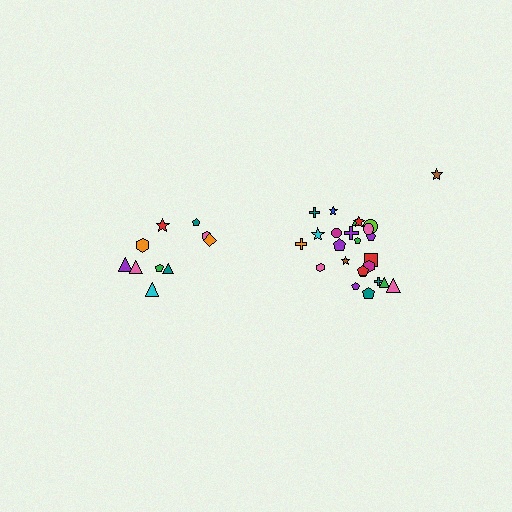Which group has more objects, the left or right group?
The right group.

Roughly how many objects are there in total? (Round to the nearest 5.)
Roughly 35 objects in total.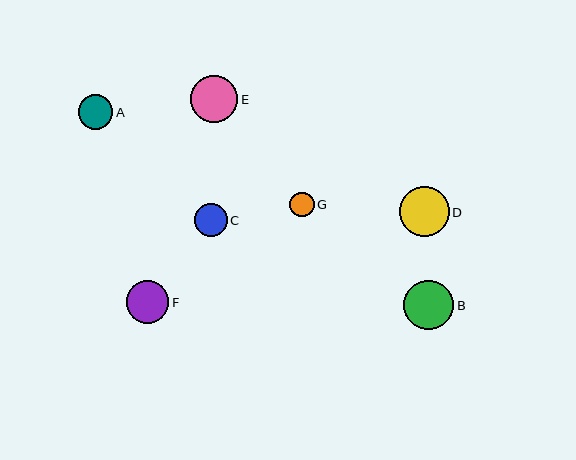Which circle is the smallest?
Circle G is the smallest with a size of approximately 24 pixels.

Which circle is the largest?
Circle D is the largest with a size of approximately 50 pixels.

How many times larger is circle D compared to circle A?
Circle D is approximately 1.5 times the size of circle A.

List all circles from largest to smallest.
From largest to smallest: D, B, E, F, A, C, G.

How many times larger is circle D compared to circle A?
Circle D is approximately 1.5 times the size of circle A.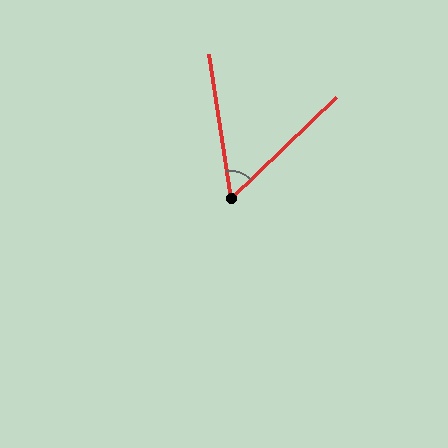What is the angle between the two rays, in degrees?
Approximately 55 degrees.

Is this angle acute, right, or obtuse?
It is acute.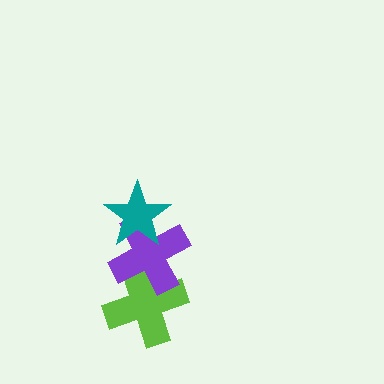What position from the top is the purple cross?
The purple cross is 2nd from the top.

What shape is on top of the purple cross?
The teal star is on top of the purple cross.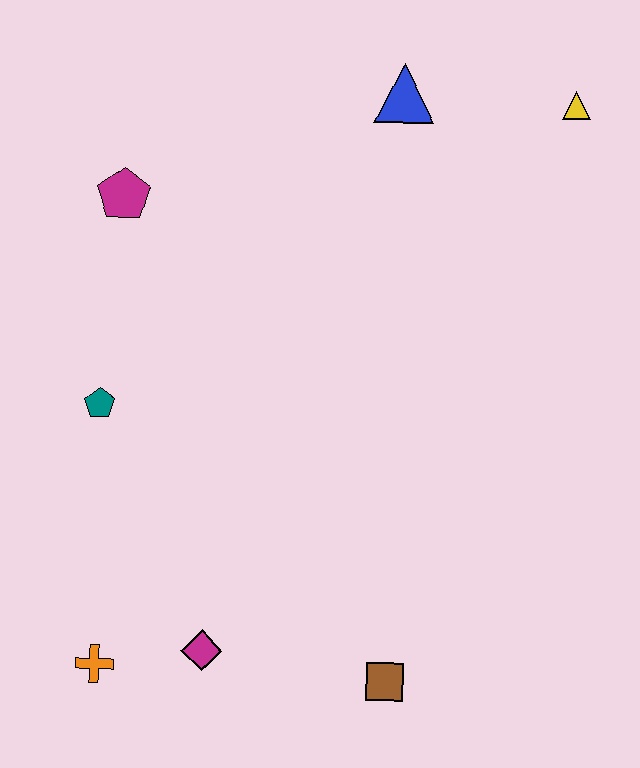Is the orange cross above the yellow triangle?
No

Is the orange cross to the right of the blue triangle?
No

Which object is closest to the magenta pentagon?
The teal pentagon is closest to the magenta pentagon.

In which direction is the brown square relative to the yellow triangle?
The brown square is below the yellow triangle.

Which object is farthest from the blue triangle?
The orange cross is farthest from the blue triangle.